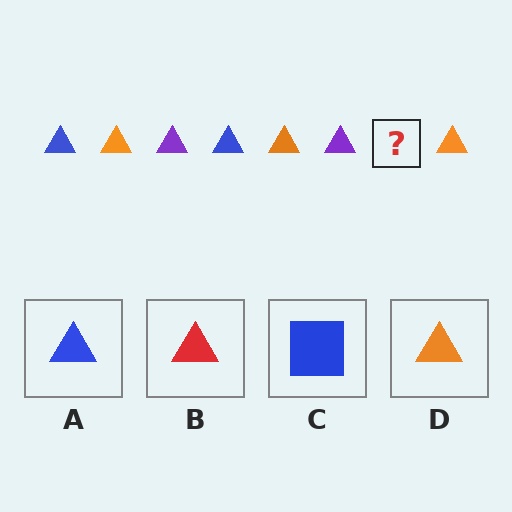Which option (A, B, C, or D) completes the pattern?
A.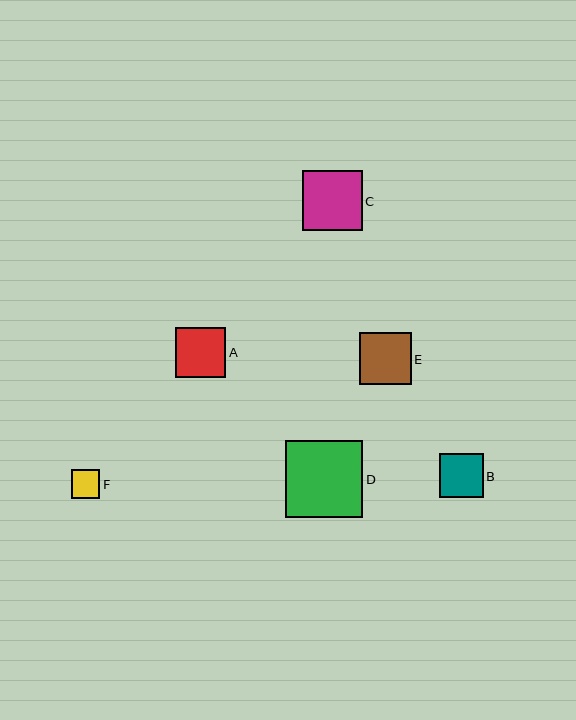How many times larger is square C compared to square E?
Square C is approximately 1.2 times the size of square E.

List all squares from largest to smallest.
From largest to smallest: D, C, E, A, B, F.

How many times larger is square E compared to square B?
Square E is approximately 1.2 times the size of square B.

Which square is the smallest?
Square F is the smallest with a size of approximately 29 pixels.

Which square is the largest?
Square D is the largest with a size of approximately 77 pixels.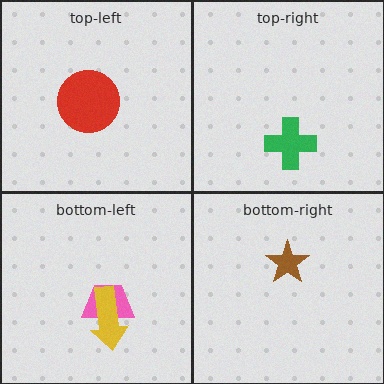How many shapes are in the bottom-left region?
2.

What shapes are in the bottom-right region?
The brown star.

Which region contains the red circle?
The top-left region.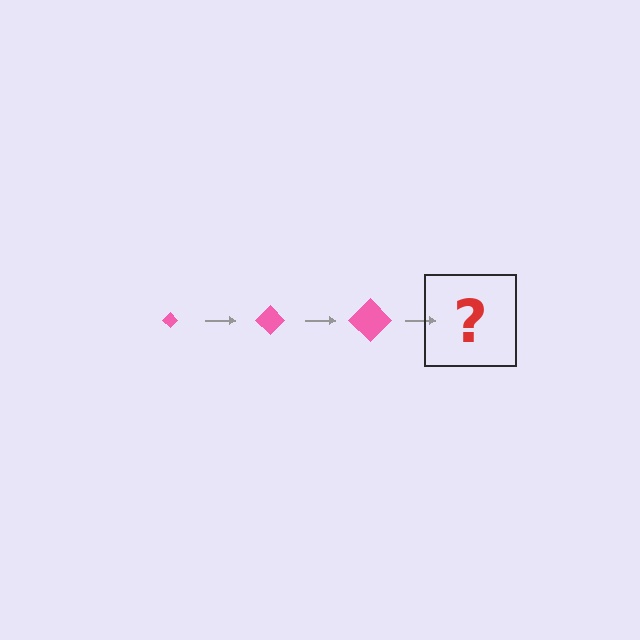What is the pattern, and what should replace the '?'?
The pattern is that the diamond gets progressively larger each step. The '?' should be a pink diamond, larger than the previous one.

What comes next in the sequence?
The next element should be a pink diamond, larger than the previous one.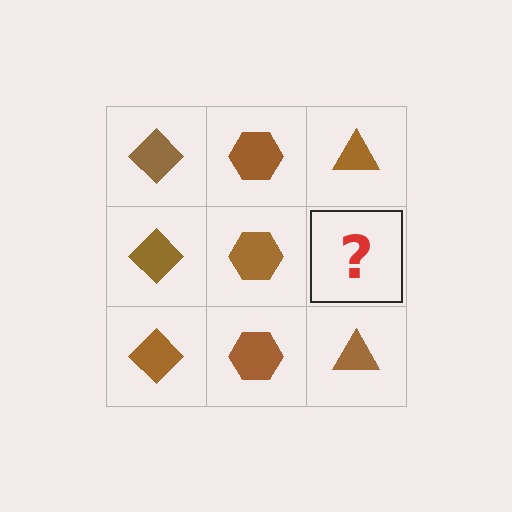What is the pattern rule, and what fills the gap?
The rule is that each column has a consistent shape. The gap should be filled with a brown triangle.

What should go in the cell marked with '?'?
The missing cell should contain a brown triangle.